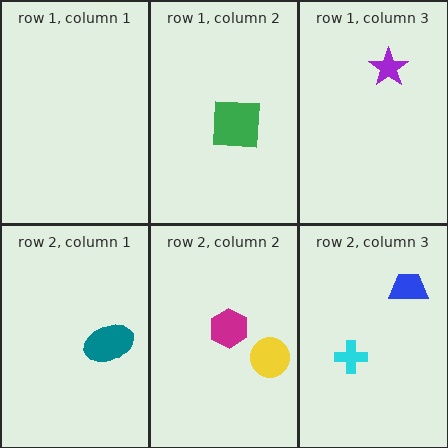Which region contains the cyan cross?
The row 2, column 3 region.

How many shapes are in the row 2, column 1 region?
1.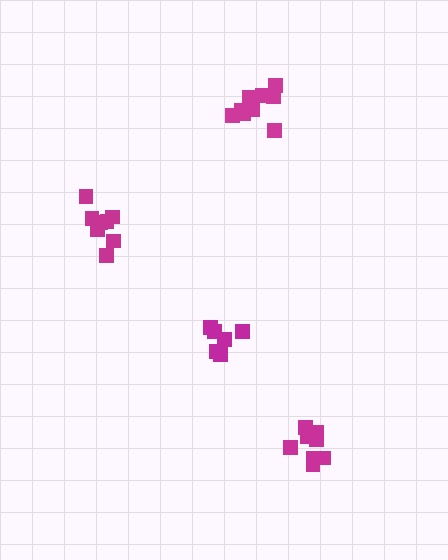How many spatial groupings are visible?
There are 4 spatial groupings.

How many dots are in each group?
Group 1: 8 dots, Group 2: 7 dots, Group 3: 10 dots, Group 4: 8 dots (33 total).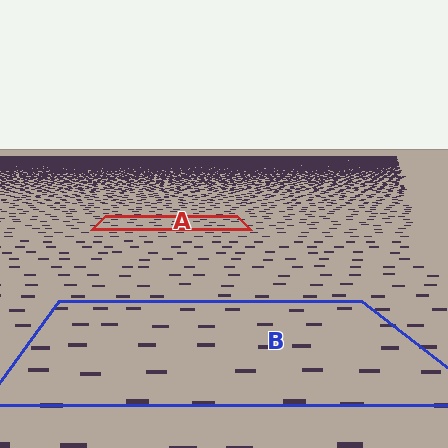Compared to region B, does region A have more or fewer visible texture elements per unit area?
Region A has more texture elements per unit area — they are packed more densely because it is farther away.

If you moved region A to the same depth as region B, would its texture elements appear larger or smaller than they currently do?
They would appear larger. At a closer depth, the same texture elements are projected at a bigger on-screen size.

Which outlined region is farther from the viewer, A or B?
Region A is farther from the viewer — the texture elements inside it appear smaller and more densely packed.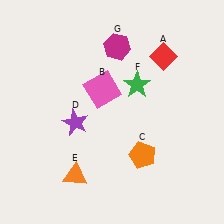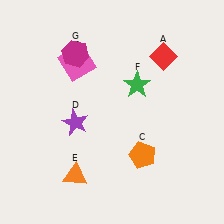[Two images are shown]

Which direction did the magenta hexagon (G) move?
The magenta hexagon (G) moved left.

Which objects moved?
The objects that moved are: the pink square (B), the magenta hexagon (G).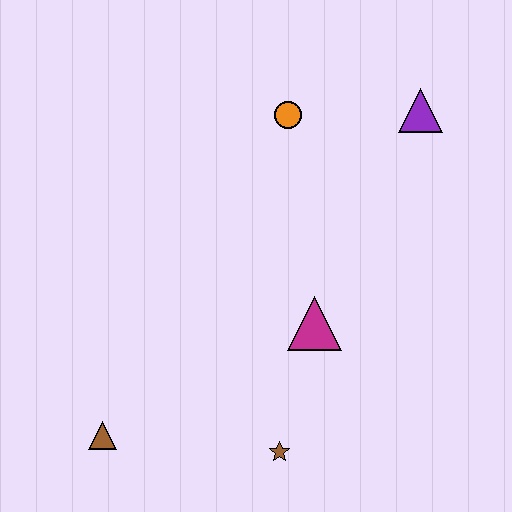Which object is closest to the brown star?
The magenta triangle is closest to the brown star.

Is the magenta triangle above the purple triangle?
No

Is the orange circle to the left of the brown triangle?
No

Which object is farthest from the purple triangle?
The brown triangle is farthest from the purple triangle.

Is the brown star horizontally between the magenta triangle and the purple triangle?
No